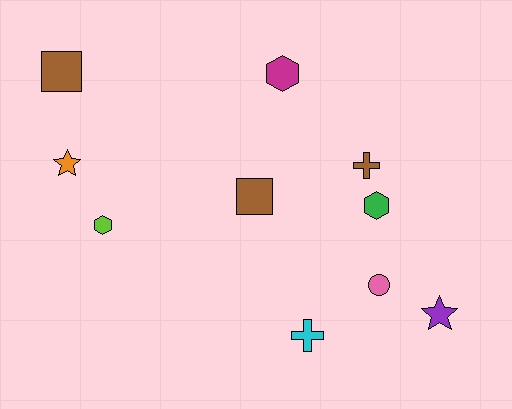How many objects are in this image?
There are 10 objects.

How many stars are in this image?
There are 2 stars.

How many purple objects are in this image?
There is 1 purple object.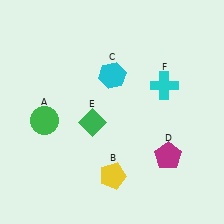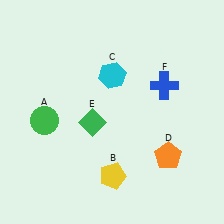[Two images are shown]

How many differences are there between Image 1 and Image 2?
There are 2 differences between the two images.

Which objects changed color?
D changed from magenta to orange. F changed from cyan to blue.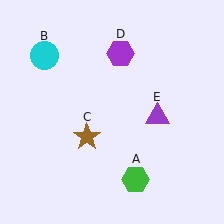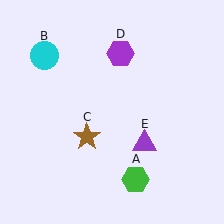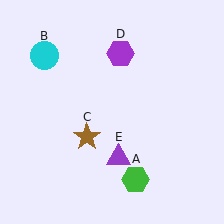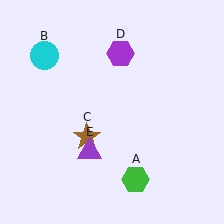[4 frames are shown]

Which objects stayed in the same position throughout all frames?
Green hexagon (object A) and cyan circle (object B) and brown star (object C) and purple hexagon (object D) remained stationary.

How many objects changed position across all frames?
1 object changed position: purple triangle (object E).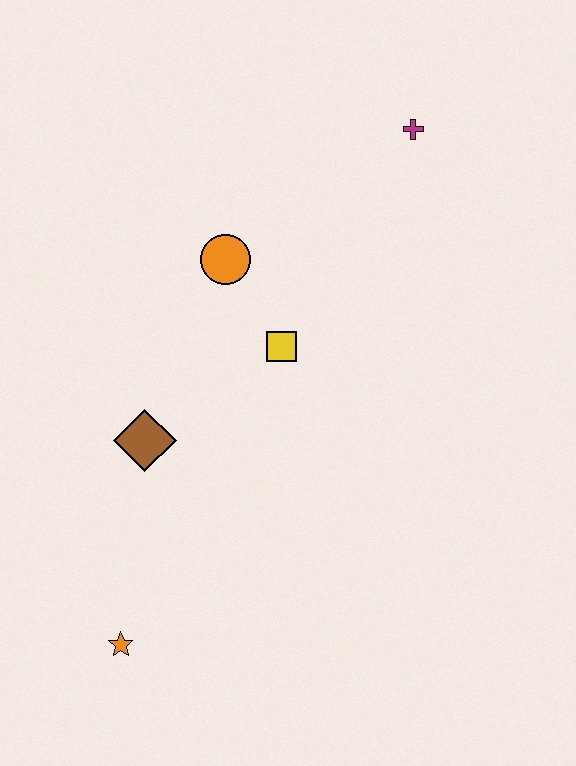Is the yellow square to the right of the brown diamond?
Yes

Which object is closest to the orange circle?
The yellow square is closest to the orange circle.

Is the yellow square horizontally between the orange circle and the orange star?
No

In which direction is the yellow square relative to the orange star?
The yellow square is above the orange star.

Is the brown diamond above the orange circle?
No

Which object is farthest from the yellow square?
The orange star is farthest from the yellow square.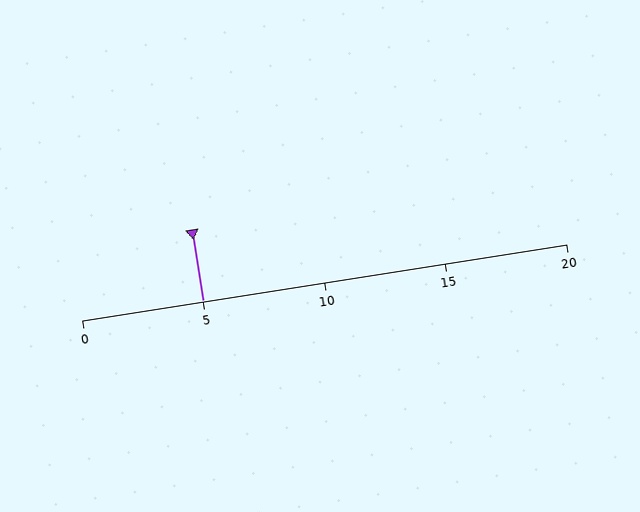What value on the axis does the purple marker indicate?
The marker indicates approximately 5.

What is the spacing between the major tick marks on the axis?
The major ticks are spaced 5 apart.